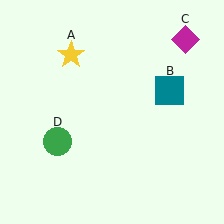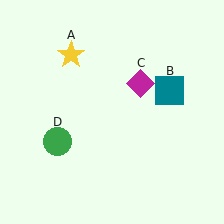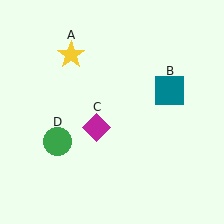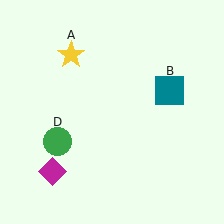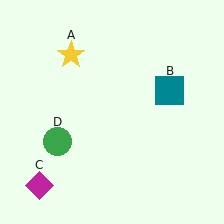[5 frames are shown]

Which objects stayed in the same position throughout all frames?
Yellow star (object A) and teal square (object B) and green circle (object D) remained stationary.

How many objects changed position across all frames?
1 object changed position: magenta diamond (object C).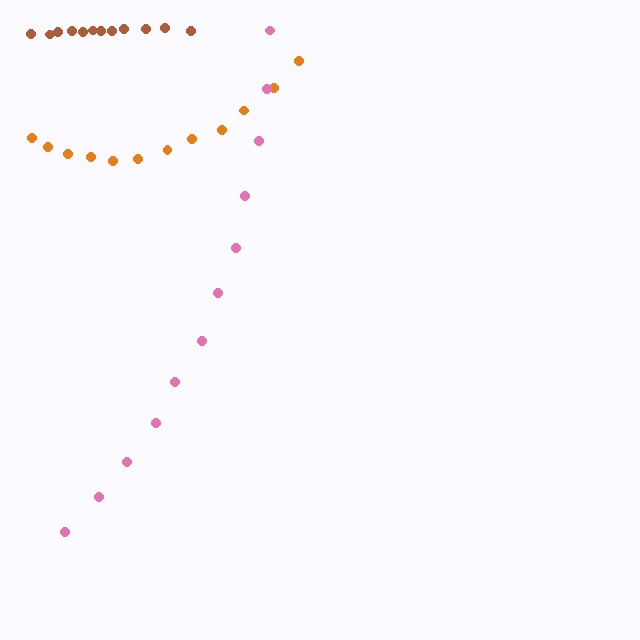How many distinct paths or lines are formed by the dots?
There are 3 distinct paths.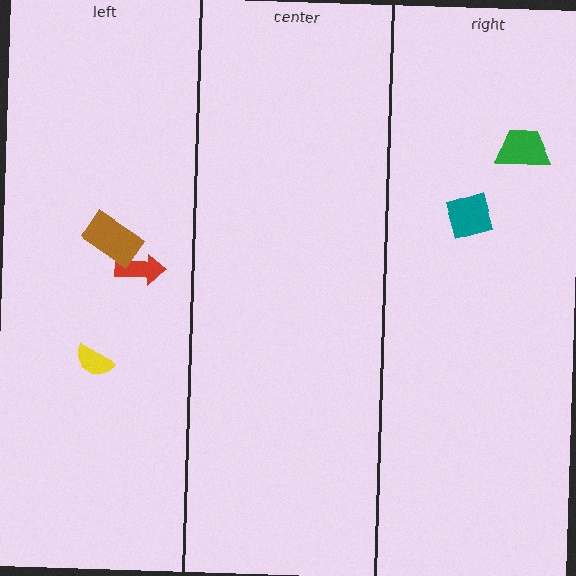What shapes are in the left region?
The yellow semicircle, the red arrow, the brown rectangle.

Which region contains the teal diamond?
The right region.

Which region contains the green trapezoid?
The right region.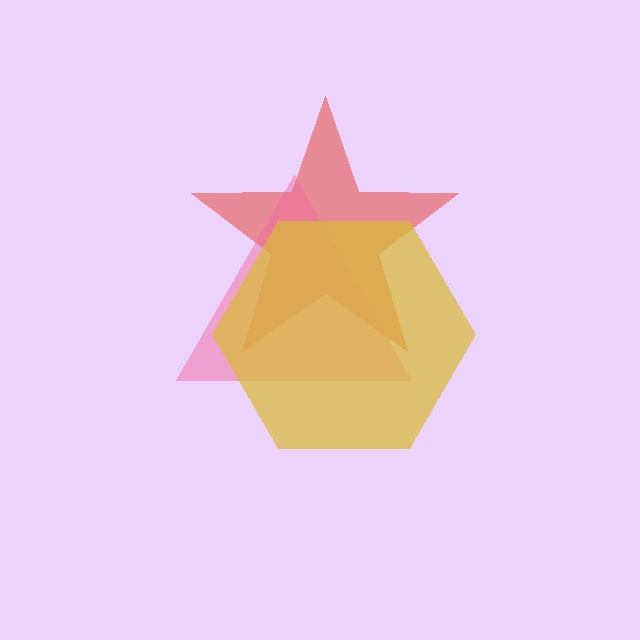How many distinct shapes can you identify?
There are 3 distinct shapes: a red star, a pink triangle, a yellow hexagon.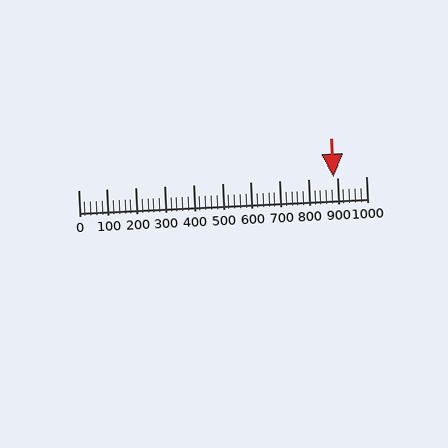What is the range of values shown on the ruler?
The ruler shows values from 0 to 1000.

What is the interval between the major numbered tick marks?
The major tick marks are spaced 100 units apart.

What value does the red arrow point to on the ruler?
The red arrow points to approximately 889.